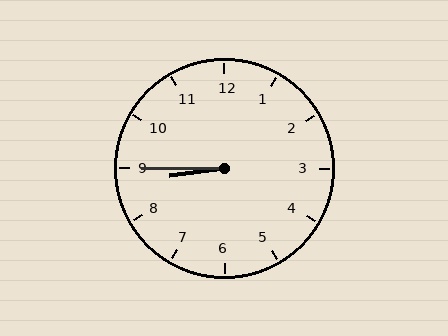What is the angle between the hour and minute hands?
Approximately 8 degrees.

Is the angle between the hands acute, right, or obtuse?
It is acute.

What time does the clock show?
8:45.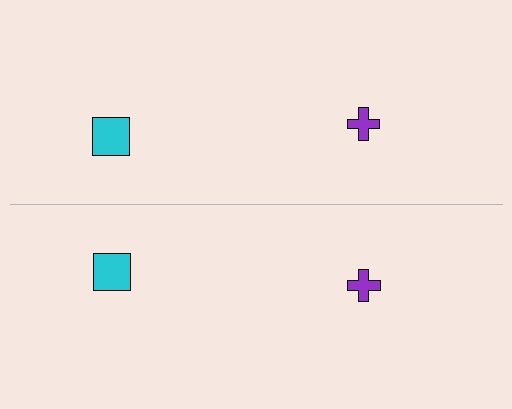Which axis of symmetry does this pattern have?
The pattern has a horizontal axis of symmetry running through the center of the image.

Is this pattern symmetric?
Yes, this pattern has bilateral (reflection) symmetry.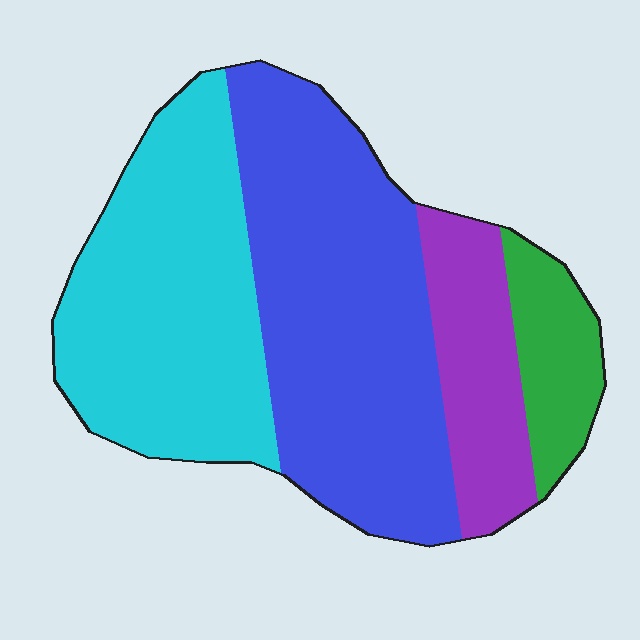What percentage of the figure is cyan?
Cyan takes up between a third and a half of the figure.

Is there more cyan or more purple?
Cyan.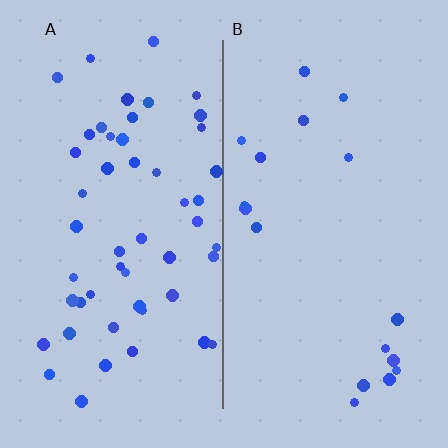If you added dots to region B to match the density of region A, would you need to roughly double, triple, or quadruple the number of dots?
Approximately triple.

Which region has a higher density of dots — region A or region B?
A (the left).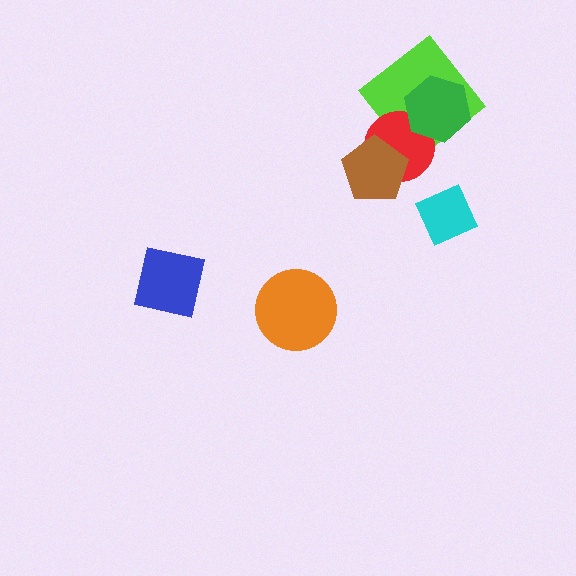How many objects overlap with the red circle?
3 objects overlap with the red circle.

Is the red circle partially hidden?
Yes, it is partially covered by another shape.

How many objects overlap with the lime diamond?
2 objects overlap with the lime diamond.